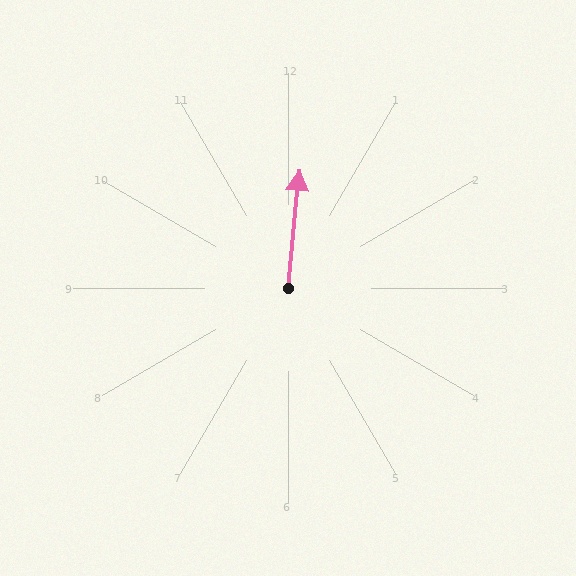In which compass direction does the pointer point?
North.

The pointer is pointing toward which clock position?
Roughly 12 o'clock.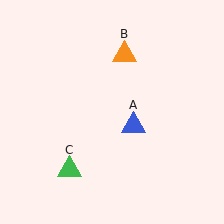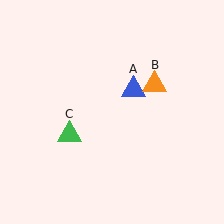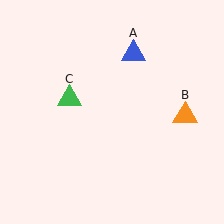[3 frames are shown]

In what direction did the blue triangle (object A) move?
The blue triangle (object A) moved up.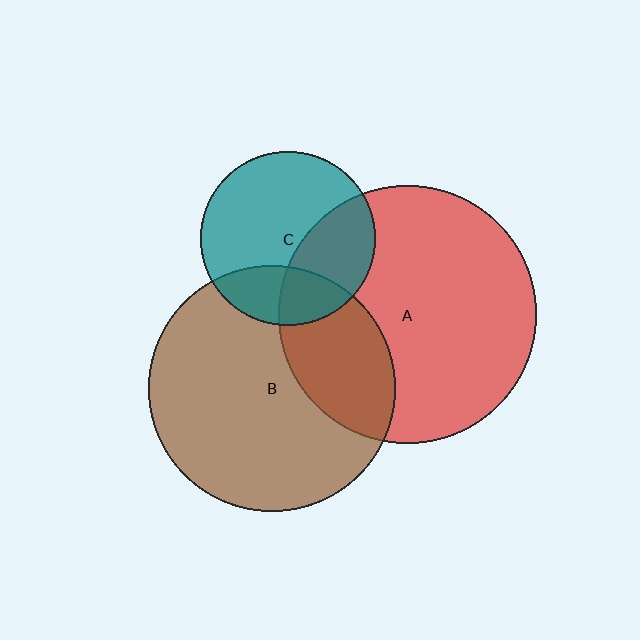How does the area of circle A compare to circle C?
Approximately 2.2 times.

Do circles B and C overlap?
Yes.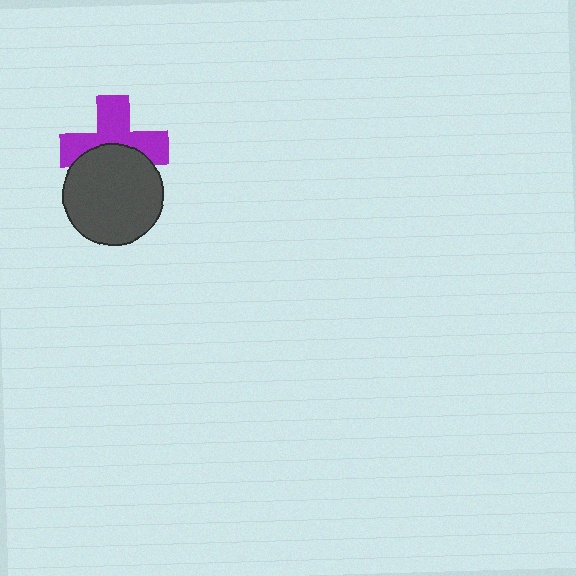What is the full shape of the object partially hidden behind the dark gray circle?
The partially hidden object is a purple cross.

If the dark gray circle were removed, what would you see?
You would see the complete purple cross.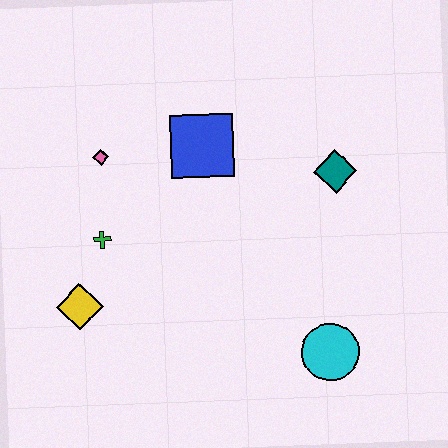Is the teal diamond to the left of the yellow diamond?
No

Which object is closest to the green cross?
The yellow diamond is closest to the green cross.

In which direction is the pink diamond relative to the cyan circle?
The pink diamond is to the left of the cyan circle.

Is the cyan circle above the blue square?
No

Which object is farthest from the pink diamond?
The cyan circle is farthest from the pink diamond.